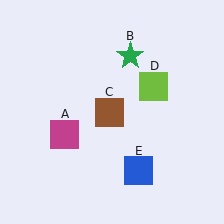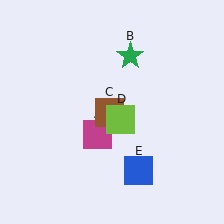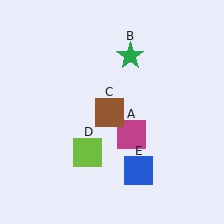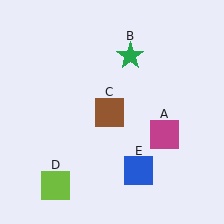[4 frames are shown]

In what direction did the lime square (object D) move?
The lime square (object D) moved down and to the left.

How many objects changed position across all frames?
2 objects changed position: magenta square (object A), lime square (object D).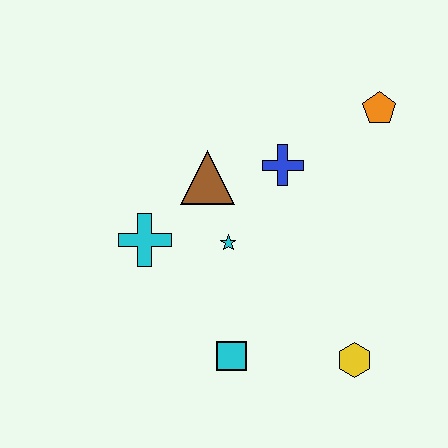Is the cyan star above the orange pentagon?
No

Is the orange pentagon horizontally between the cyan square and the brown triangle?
No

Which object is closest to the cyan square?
The cyan star is closest to the cyan square.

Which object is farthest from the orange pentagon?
The cyan square is farthest from the orange pentagon.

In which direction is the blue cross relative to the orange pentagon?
The blue cross is to the left of the orange pentagon.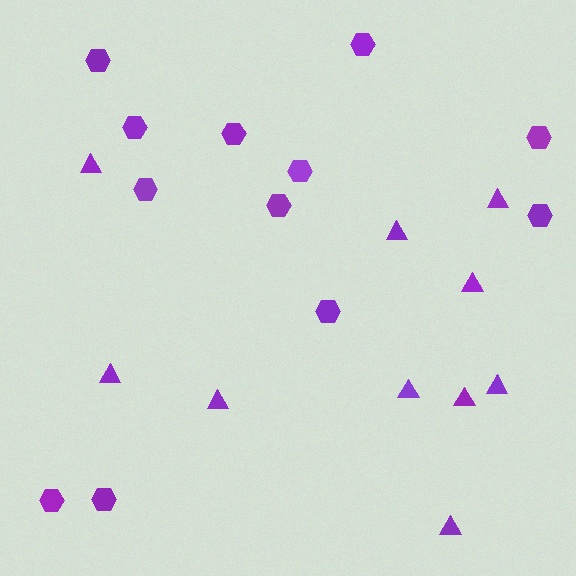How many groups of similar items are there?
There are 2 groups: one group of triangles (10) and one group of hexagons (12).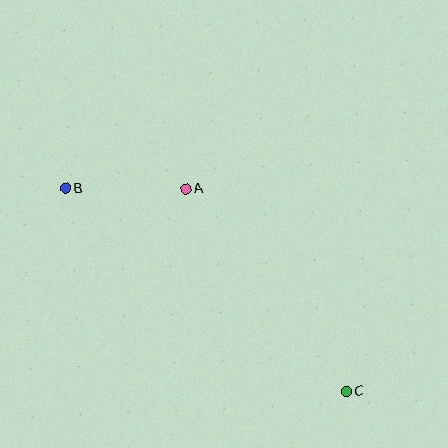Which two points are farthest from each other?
Points B and C are farthest from each other.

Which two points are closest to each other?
Points A and B are closest to each other.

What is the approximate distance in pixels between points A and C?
The distance between A and C is approximately 258 pixels.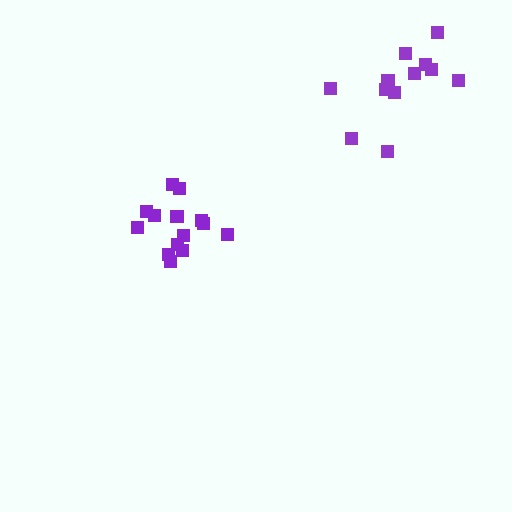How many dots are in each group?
Group 1: 14 dots, Group 2: 12 dots (26 total).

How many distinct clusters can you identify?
There are 2 distinct clusters.